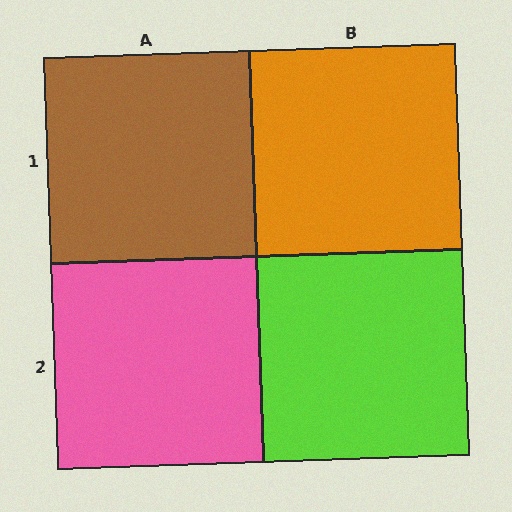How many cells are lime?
1 cell is lime.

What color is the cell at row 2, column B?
Lime.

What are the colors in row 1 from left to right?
Brown, orange.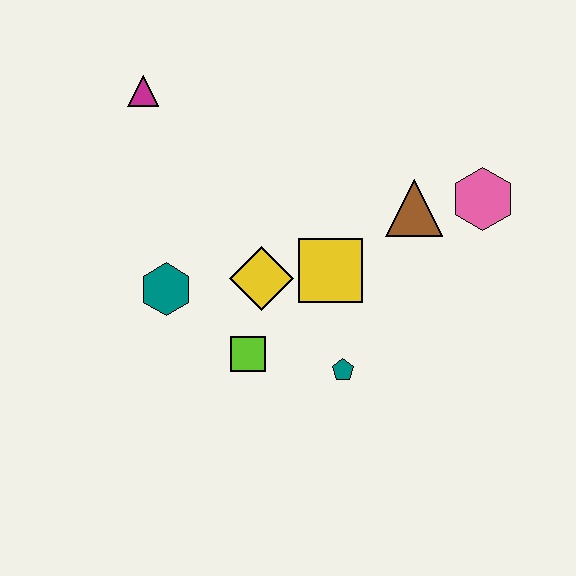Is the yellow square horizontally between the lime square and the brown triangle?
Yes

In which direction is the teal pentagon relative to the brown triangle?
The teal pentagon is below the brown triangle.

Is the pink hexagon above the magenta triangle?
No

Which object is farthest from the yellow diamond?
The pink hexagon is farthest from the yellow diamond.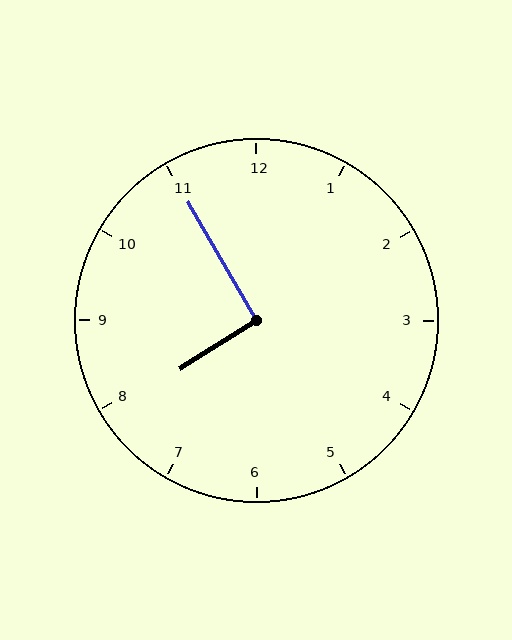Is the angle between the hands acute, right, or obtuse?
It is right.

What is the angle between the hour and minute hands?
Approximately 92 degrees.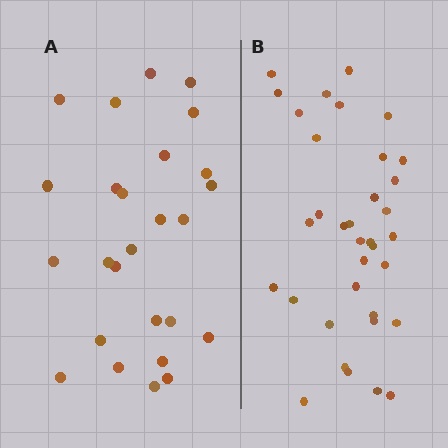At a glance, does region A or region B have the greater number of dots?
Region B (the right region) has more dots.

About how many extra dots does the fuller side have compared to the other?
Region B has roughly 8 or so more dots than region A.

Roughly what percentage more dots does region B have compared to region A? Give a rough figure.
About 35% more.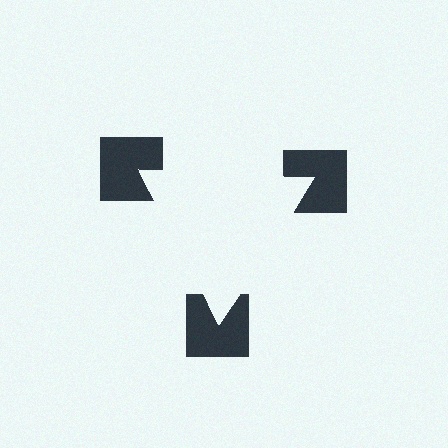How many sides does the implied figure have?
3 sides.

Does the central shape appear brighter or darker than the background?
It typically appears slightly brighter than the background, even though no actual brightness change is drawn.